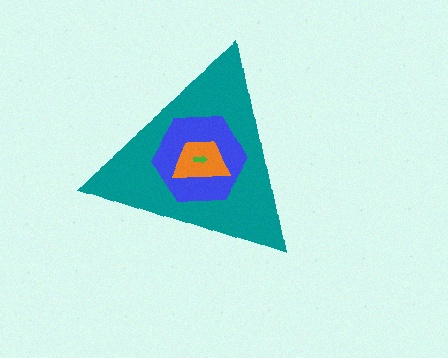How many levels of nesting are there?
4.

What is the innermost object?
The green arrow.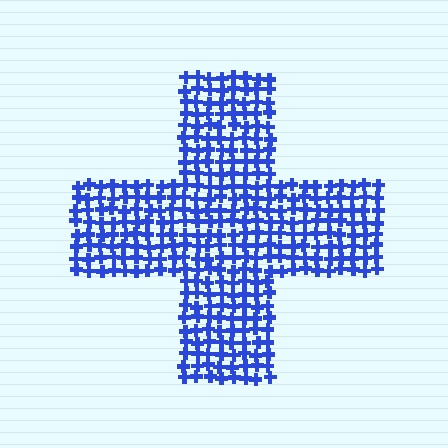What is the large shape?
The large shape is a cross.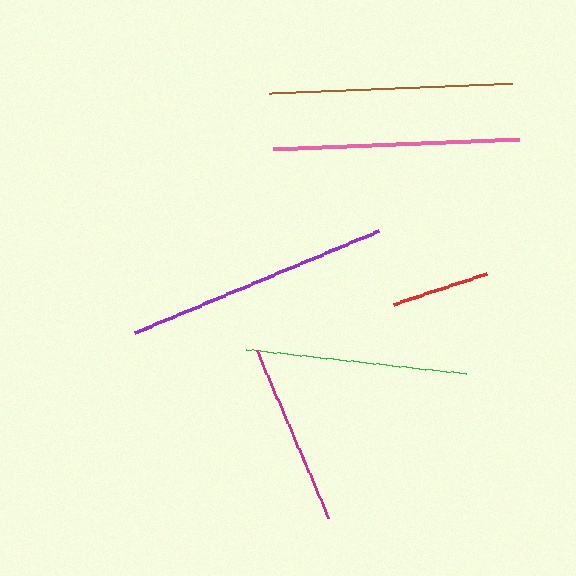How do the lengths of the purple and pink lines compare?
The purple and pink lines are approximately the same length.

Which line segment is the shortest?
The red line is the shortest at approximately 97 pixels.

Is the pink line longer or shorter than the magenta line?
The pink line is longer than the magenta line.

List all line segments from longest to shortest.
From longest to shortest: purple, pink, brown, green, magenta, red.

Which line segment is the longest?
The purple line is the longest at approximately 264 pixels.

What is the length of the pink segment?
The pink segment is approximately 245 pixels long.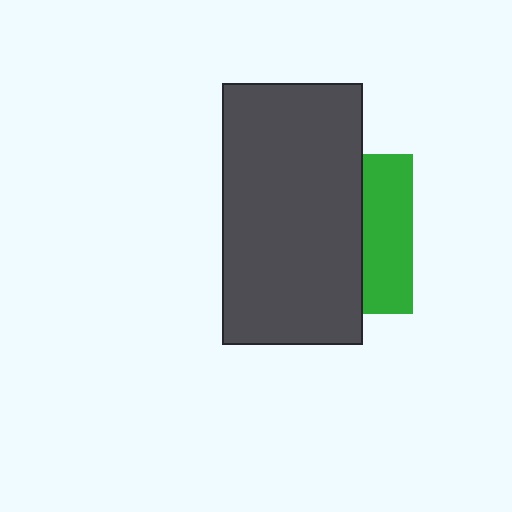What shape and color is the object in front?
The object in front is a dark gray rectangle.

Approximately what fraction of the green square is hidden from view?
Roughly 69% of the green square is hidden behind the dark gray rectangle.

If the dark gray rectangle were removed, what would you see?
You would see the complete green square.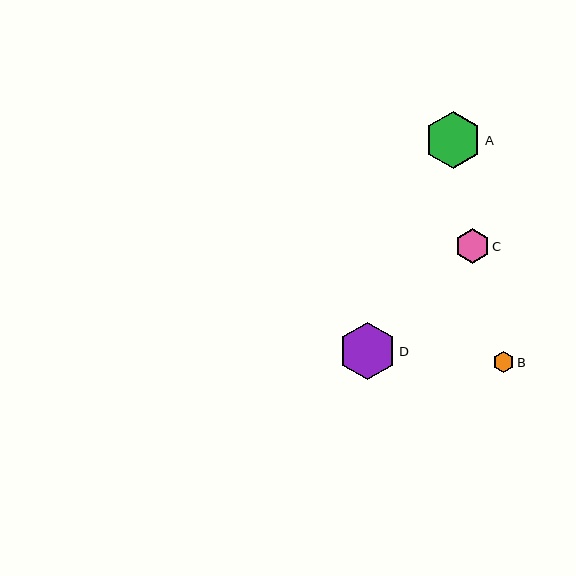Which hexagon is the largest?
Hexagon D is the largest with a size of approximately 58 pixels.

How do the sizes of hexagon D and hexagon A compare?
Hexagon D and hexagon A are approximately the same size.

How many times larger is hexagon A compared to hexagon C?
Hexagon A is approximately 1.7 times the size of hexagon C.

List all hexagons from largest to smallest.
From largest to smallest: D, A, C, B.